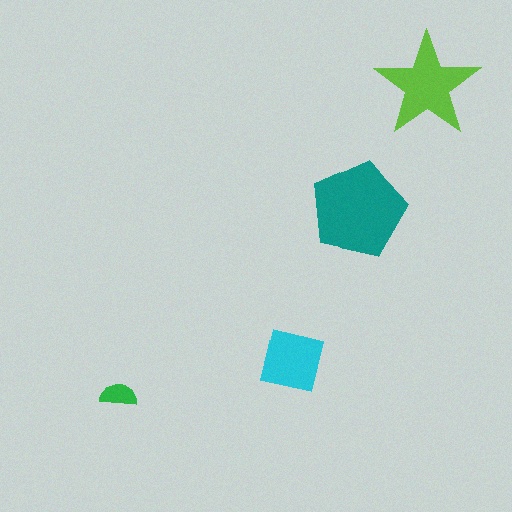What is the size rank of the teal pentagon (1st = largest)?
1st.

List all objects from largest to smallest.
The teal pentagon, the lime star, the cyan square, the green semicircle.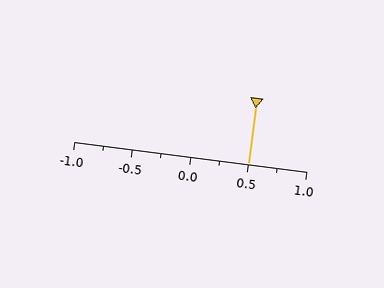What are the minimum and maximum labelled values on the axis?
The axis runs from -1.0 to 1.0.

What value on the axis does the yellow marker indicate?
The marker indicates approximately 0.5.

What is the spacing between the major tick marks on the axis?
The major ticks are spaced 0.5 apart.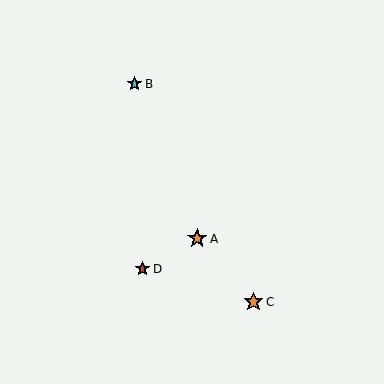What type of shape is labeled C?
Shape C is an orange star.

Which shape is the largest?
The orange star (labeled C) is the largest.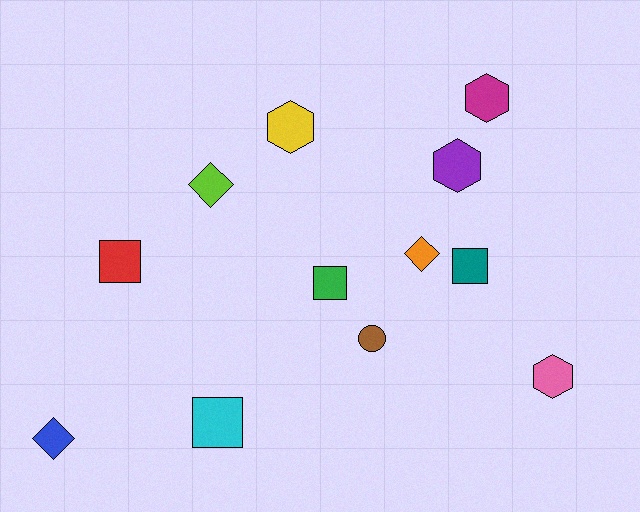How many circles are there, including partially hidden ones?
There is 1 circle.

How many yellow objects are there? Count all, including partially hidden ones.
There is 1 yellow object.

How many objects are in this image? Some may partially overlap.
There are 12 objects.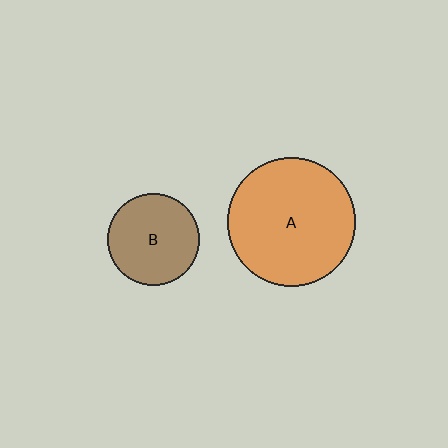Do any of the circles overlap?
No, none of the circles overlap.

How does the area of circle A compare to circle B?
Approximately 2.0 times.